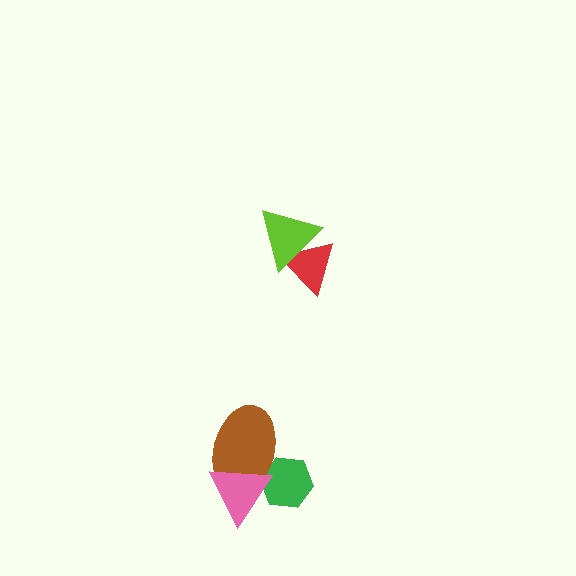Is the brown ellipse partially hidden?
Yes, it is partially covered by another shape.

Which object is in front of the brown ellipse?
The pink triangle is in front of the brown ellipse.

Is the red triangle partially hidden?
Yes, it is partially covered by another shape.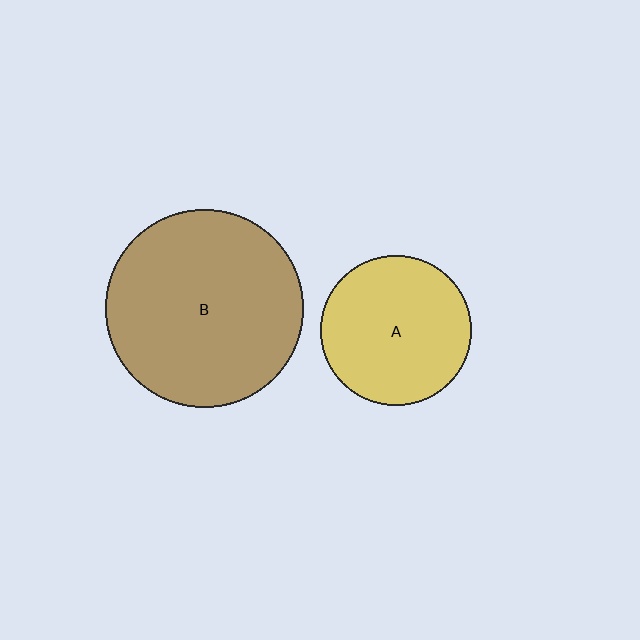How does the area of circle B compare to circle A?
Approximately 1.7 times.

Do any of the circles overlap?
No, none of the circles overlap.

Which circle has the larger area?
Circle B (brown).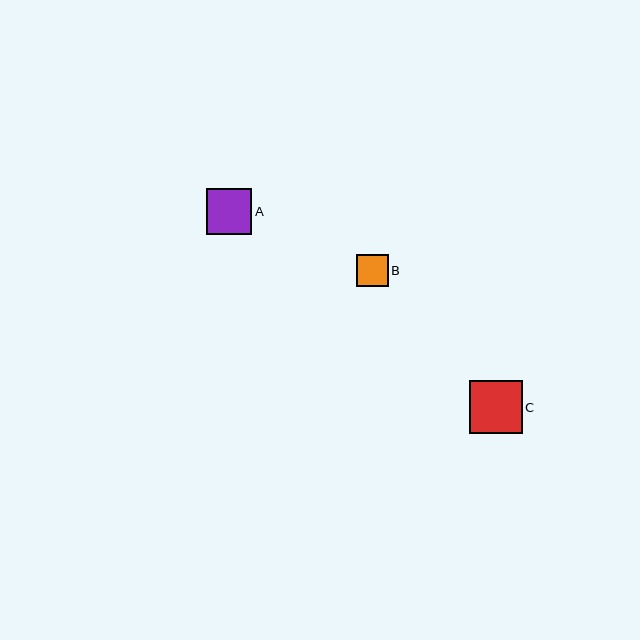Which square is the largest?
Square C is the largest with a size of approximately 53 pixels.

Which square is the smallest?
Square B is the smallest with a size of approximately 32 pixels.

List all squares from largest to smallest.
From largest to smallest: C, A, B.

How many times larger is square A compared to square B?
Square A is approximately 1.4 times the size of square B.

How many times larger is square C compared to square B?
Square C is approximately 1.6 times the size of square B.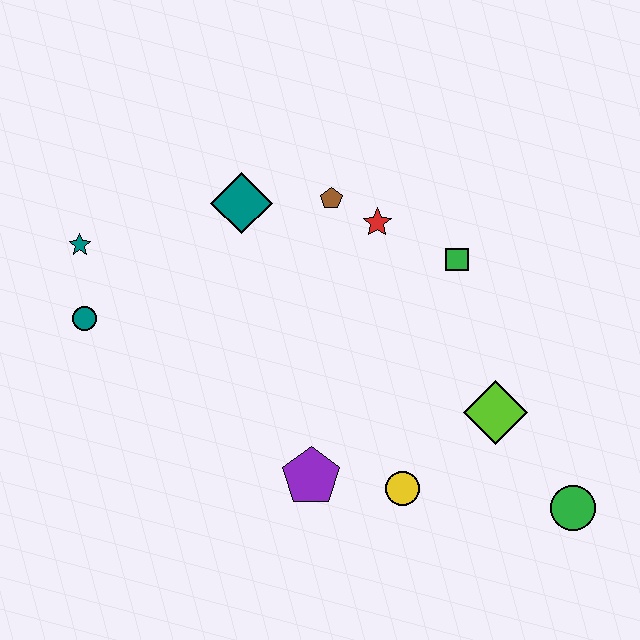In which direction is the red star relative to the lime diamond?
The red star is above the lime diamond.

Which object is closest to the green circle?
The lime diamond is closest to the green circle.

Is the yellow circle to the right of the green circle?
No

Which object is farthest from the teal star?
The green circle is farthest from the teal star.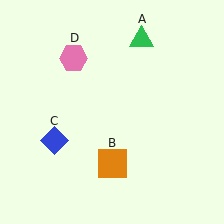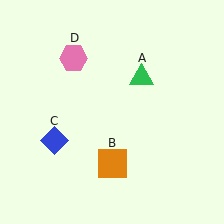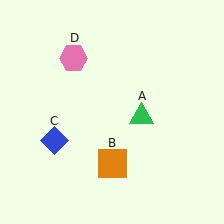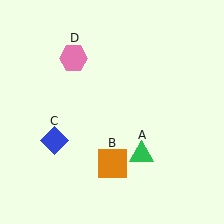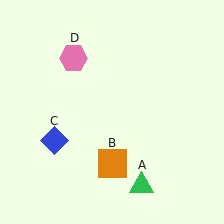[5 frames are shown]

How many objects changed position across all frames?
1 object changed position: green triangle (object A).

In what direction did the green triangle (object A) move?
The green triangle (object A) moved down.